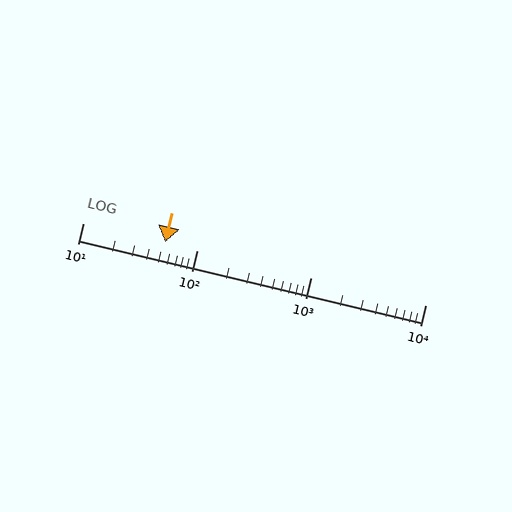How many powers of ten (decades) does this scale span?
The scale spans 3 decades, from 10 to 10000.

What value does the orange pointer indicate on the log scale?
The pointer indicates approximately 53.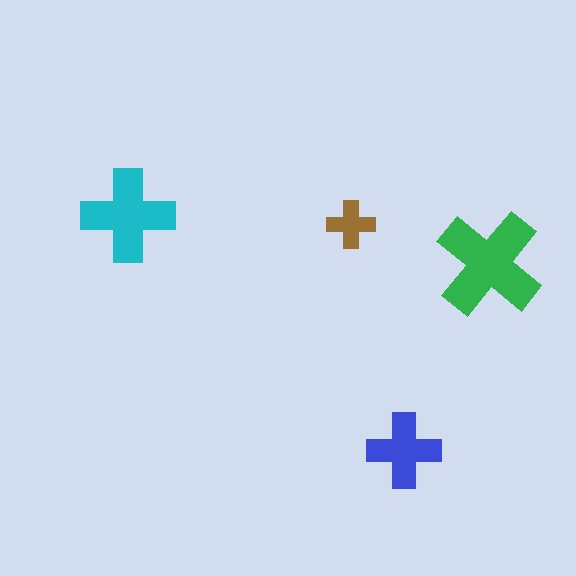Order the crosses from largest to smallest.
the green one, the cyan one, the blue one, the brown one.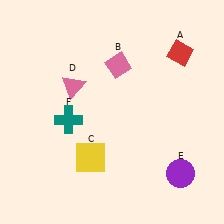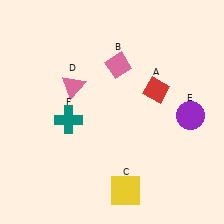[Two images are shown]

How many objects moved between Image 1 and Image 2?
3 objects moved between the two images.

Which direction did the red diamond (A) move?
The red diamond (A) moved down.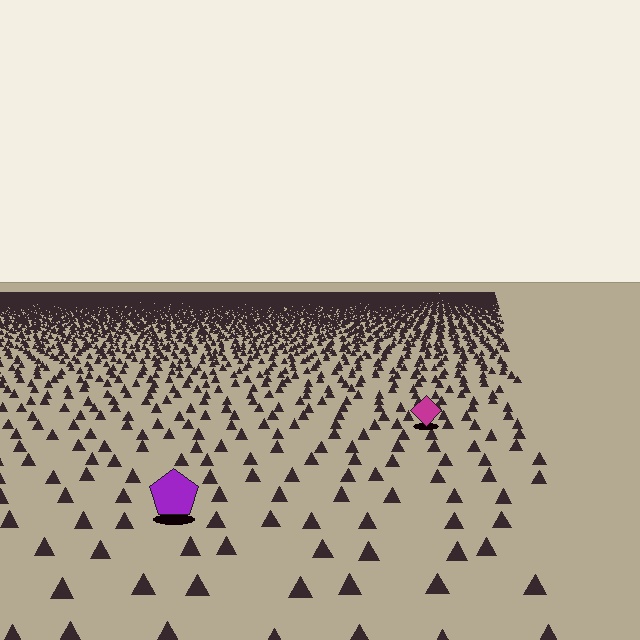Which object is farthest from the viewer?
The magenta diamond is farthest from the viewer. It appears smaller and the ground texture around it is denser.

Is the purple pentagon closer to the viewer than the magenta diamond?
Yes. The purple pentagon is closer — you can tell from the texture gradient: the ground texture is coarser near it.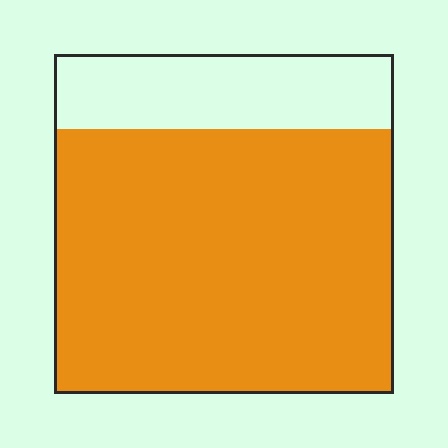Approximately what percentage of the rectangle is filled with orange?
Approximately 80%.